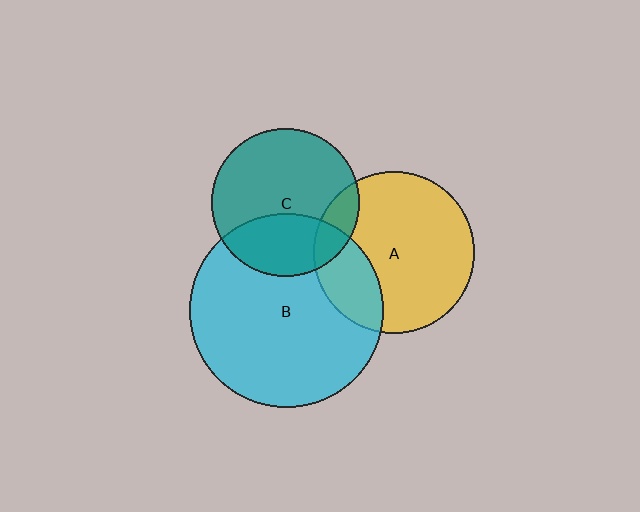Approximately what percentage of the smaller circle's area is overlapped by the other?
Approximately 15%.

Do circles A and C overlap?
Yes.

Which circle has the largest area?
Circle B (cyan).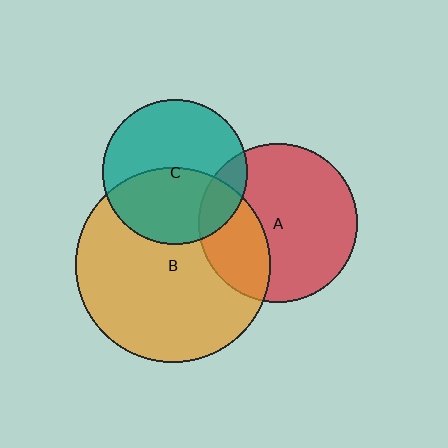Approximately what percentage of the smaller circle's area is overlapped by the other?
Approximately 45%.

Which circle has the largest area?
Circle B (orange).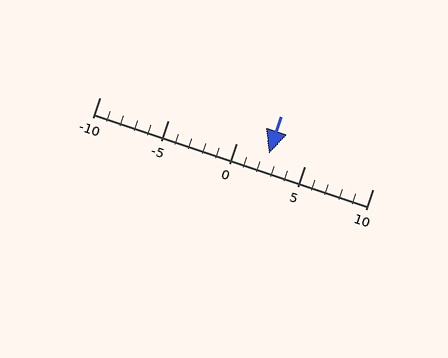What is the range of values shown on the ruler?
The ruler shows values from -10 to 10.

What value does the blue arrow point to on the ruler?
The blue arrow points to approximately 2.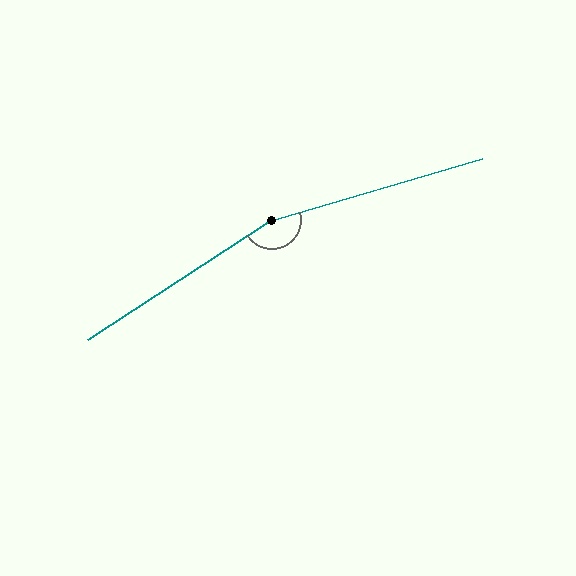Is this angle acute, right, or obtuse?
It is obtuse.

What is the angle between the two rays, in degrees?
Approximately 163 degrees.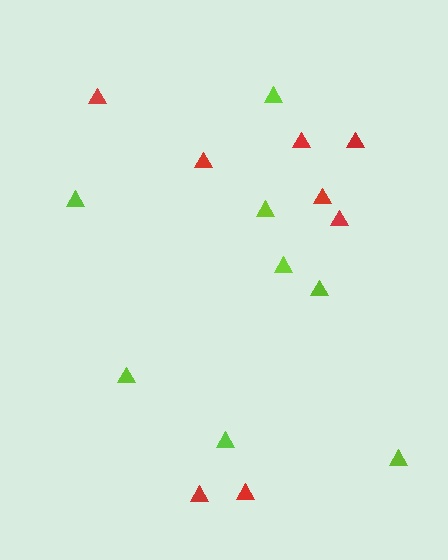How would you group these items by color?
There are 2 groups: one group of lime triangles (8) and one group of red triangles (8).